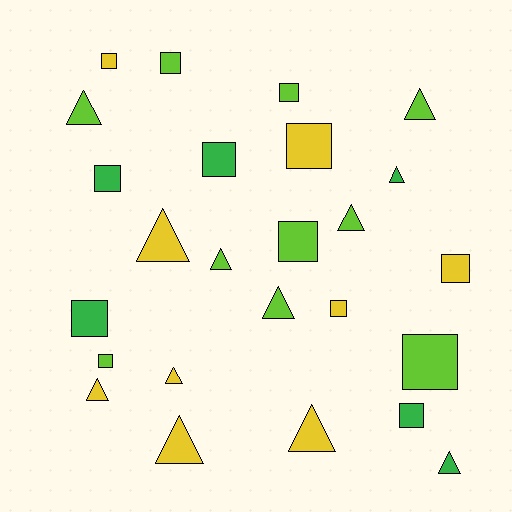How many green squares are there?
There are 4 green squares.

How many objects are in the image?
There are 25 objects.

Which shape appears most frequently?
Square, with 13 objects.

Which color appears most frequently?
Lime, with 10 objects.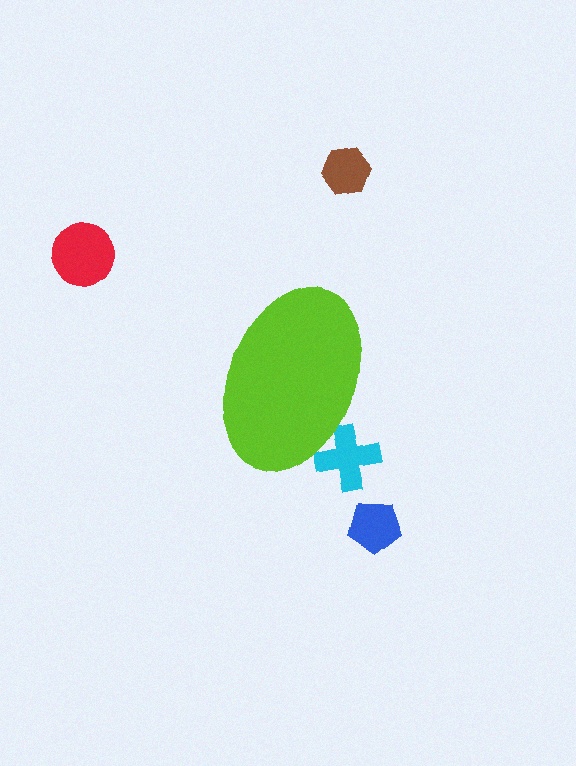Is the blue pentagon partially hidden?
No, the blue pentagon is fully visible.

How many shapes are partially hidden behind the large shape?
1 shape is partially hidden.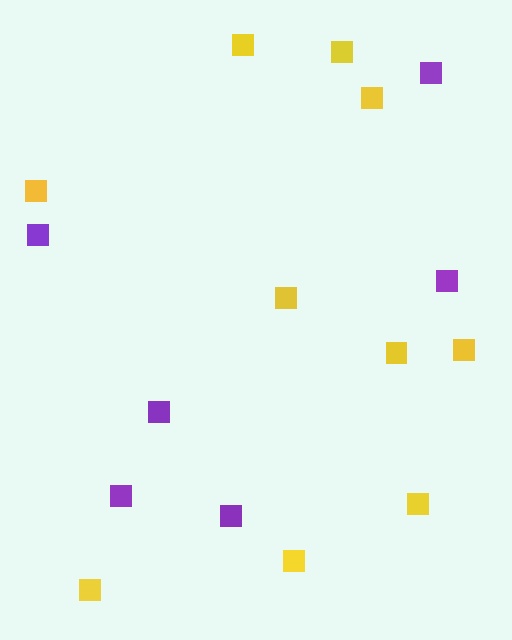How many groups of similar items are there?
There are 2 groups: one group of purple squares (6) and one group of yellow squares (10).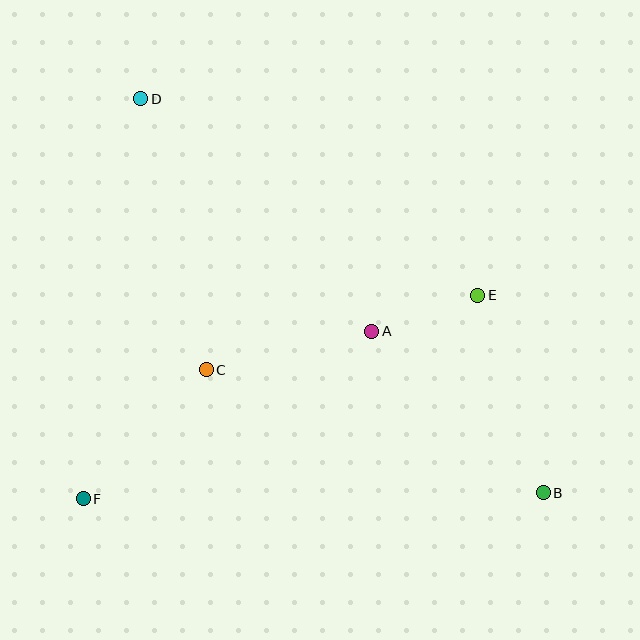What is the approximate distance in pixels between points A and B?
The distance between A and B is approximately 235 pixels.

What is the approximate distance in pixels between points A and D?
The distance between A and D is approximately 328 pixels.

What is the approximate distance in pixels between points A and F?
The distance between A and F is approximately 334 pixels.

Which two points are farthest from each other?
Points B and D are farthest from each other.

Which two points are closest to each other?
Points A and E are closest to each other.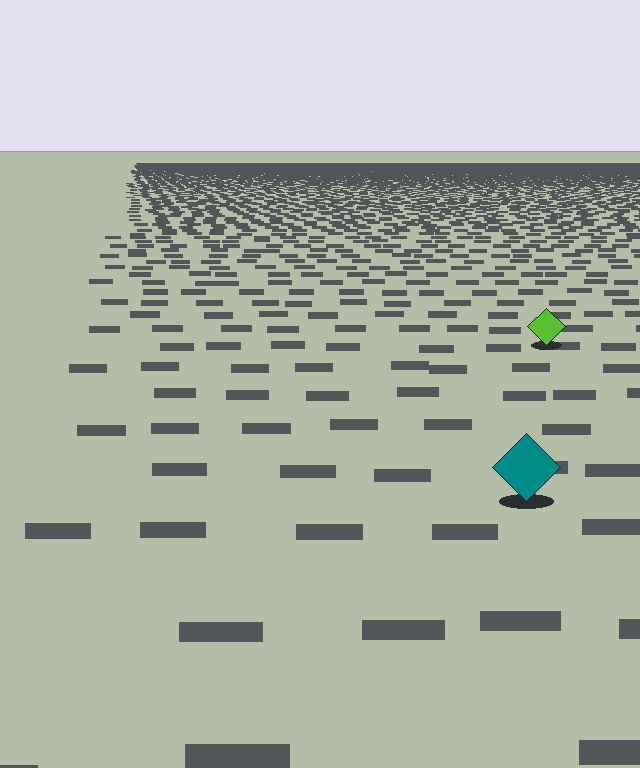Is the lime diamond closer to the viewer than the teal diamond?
No. The teal diamond is closer — you can tell from the texture gradient: the ground texture is coarser near it.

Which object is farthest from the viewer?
The lime diamond is farthest from the viewer. It appears smaller and the ground texture around it is denser.